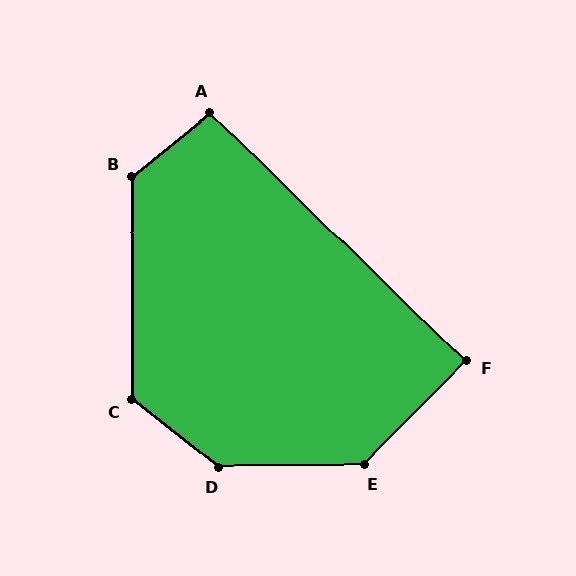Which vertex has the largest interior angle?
D, at approximately 141 degrees.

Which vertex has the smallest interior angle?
F, at approximately 90 degrees.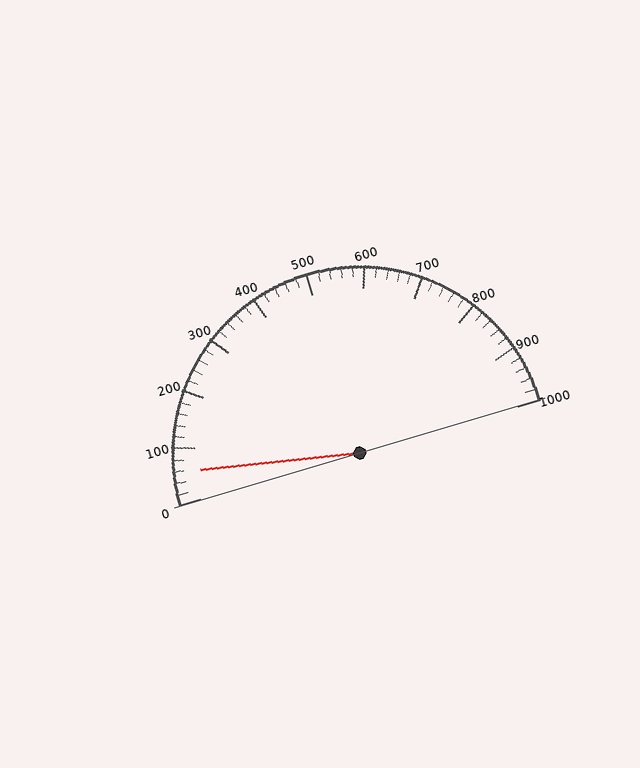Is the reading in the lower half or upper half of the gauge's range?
The reading is in the lower half of the range (0 to 1000).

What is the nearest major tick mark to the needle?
The nearest major tick mark is 100.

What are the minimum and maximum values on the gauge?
The gauge ranges from 0 to 1000.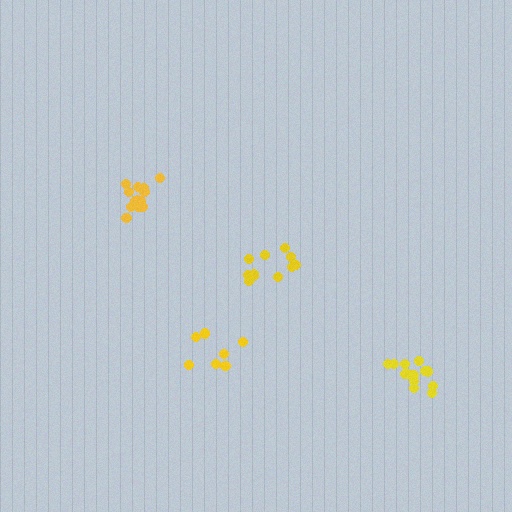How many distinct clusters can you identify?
There are 4 distinct clusters.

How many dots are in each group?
Group 1: 13 dots, Group 2: 11 dots, Group 3: 8 dots, Group 4: 13 dots (45 total).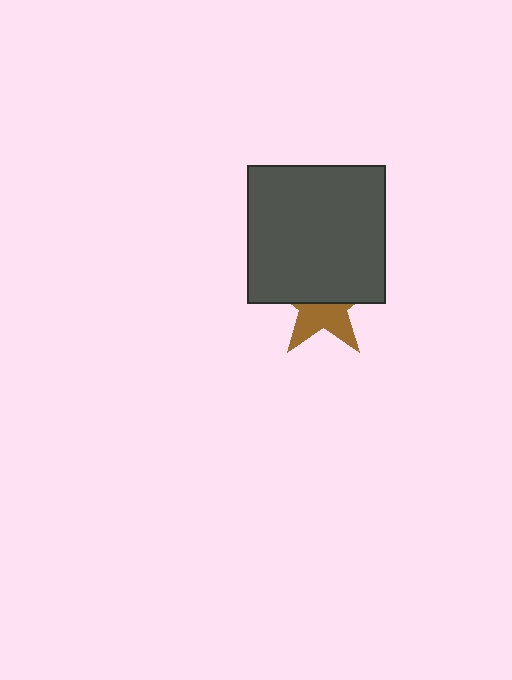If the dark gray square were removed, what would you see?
You would see the complete brown star.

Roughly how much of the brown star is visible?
About half of it is visible (roughly 45%).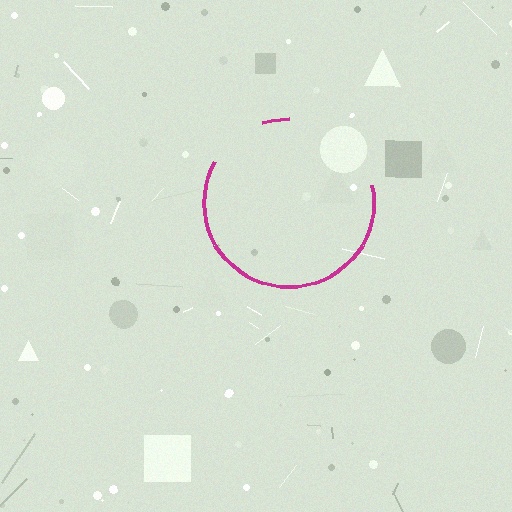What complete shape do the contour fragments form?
The contour fragments form a circle.